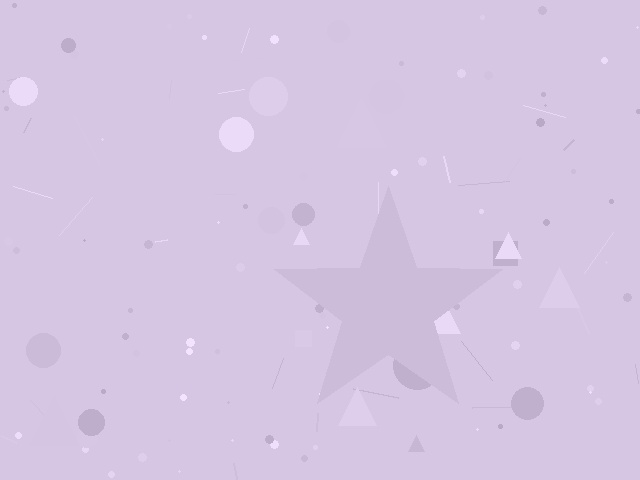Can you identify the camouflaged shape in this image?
The camouflaged shape is a star.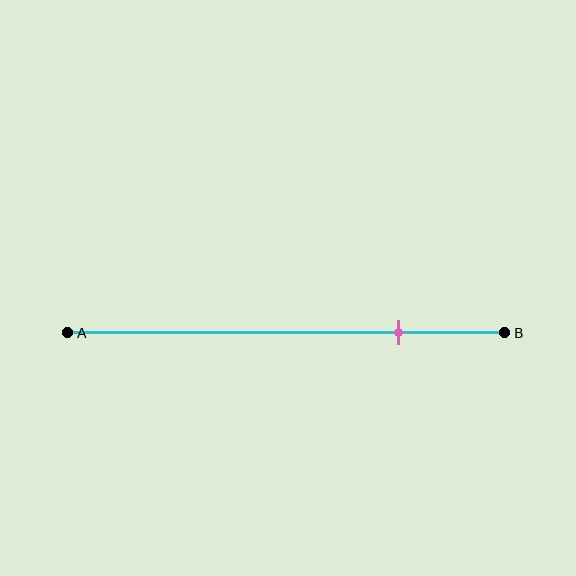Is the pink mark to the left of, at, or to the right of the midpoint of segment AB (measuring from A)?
The pink mark is to the right of the midpoint of segment AB.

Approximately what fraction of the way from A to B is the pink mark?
The pink mark is approximately 75% of the way from A to B.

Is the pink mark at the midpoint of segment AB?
No, the mark is at about 75% from A, not at the 50% midpoint.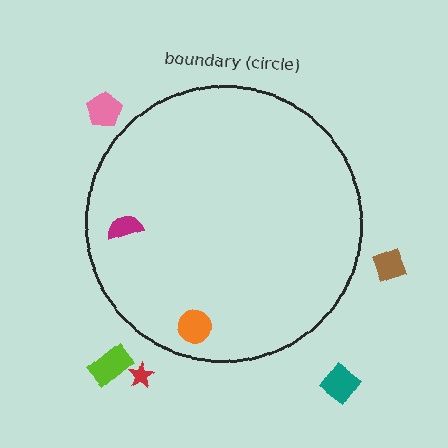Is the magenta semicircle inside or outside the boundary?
Inside.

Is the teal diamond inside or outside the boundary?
Outside.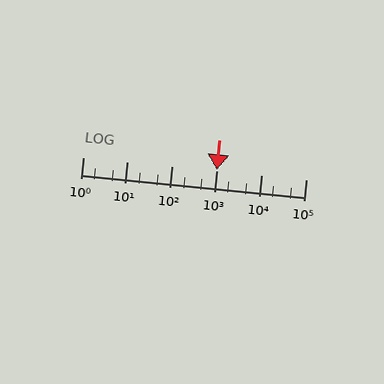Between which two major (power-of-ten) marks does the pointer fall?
The pointer is between 1000 and 10000.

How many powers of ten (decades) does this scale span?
The scale spans 5 decades, from 1 to 100000.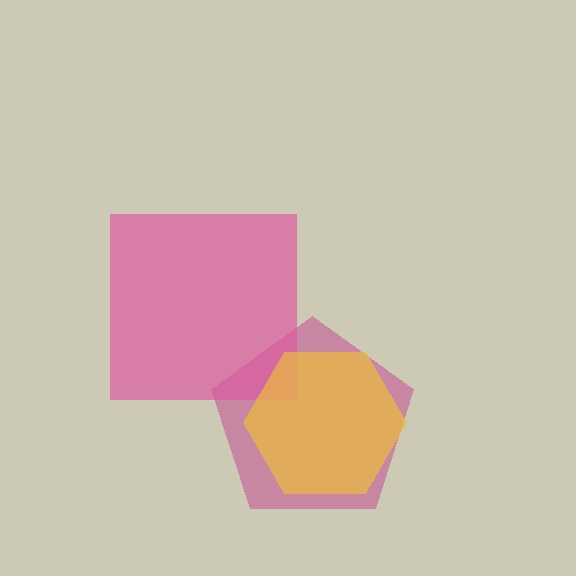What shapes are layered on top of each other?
The layered shapes are: a magenta pentagon, a pink square, a yellow hexagon.